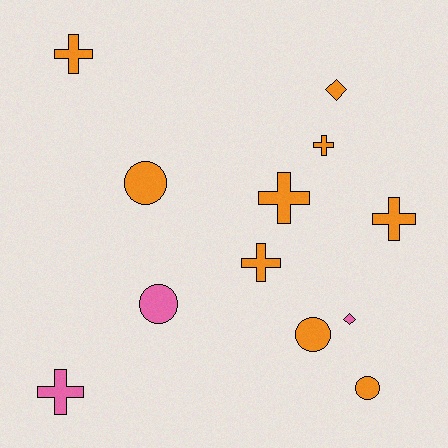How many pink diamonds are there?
There is 1 pink diamond.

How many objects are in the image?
There are 12 objects.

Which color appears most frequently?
Orange, with 9 objects.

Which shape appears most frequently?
Cross, with 6 objects.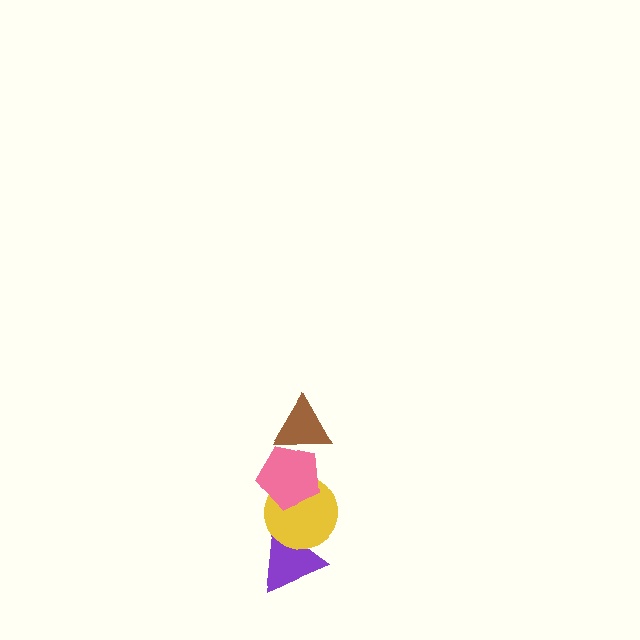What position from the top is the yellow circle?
The yellow circle is 3rd from the top.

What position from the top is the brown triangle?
The brown triangle is 1st from the top.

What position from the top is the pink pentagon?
The pink pentagon is 2nd from the top.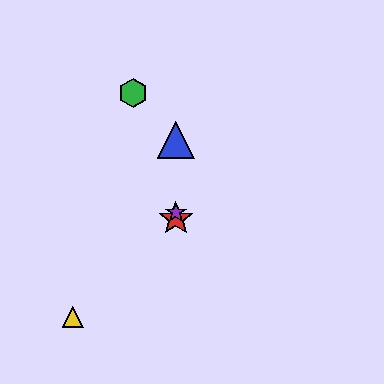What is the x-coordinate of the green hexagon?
The green hexagon is at x≈133.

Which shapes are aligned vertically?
The red star, the blue triangle, the purple star are aligned vertically.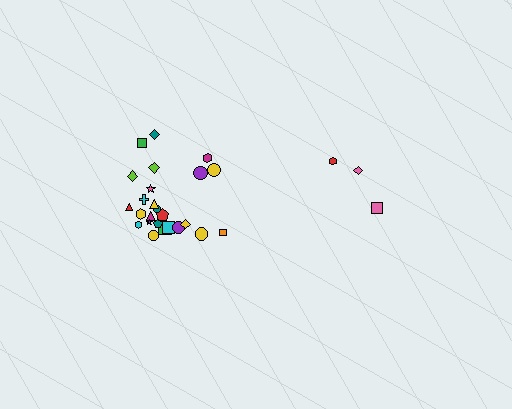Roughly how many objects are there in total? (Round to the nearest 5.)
Roughly 30 objects in total.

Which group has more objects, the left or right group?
The left group.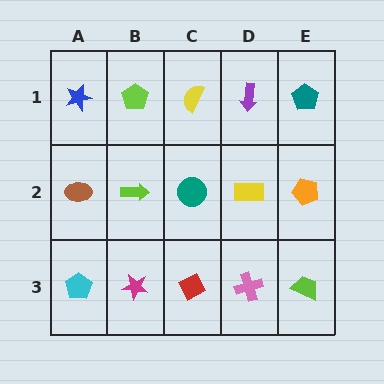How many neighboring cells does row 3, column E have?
2.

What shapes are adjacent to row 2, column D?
A purple arrow (row 1, column D), a pink cross (row 3, column D), a teal circle (row 2, column C), an orange pentagon (row 2, column E).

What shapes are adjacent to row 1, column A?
A brown ellipse (row 2, column A), a lime pentagon (row 1, column B).